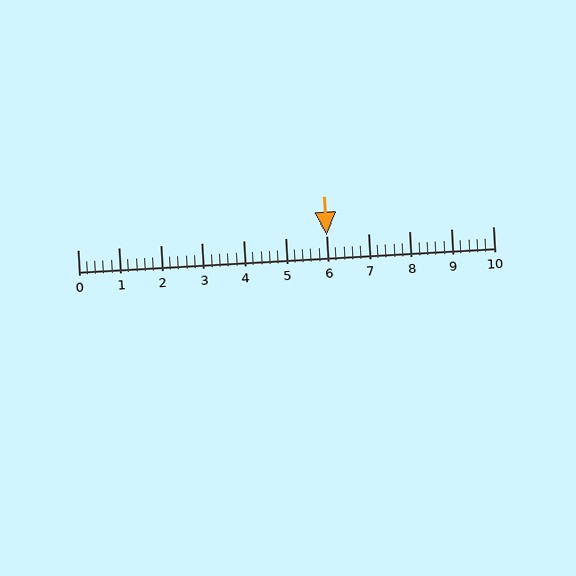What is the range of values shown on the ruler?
The ruler shows values from 0 to 10.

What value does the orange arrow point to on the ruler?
The orange arrow points to approximately 6.0.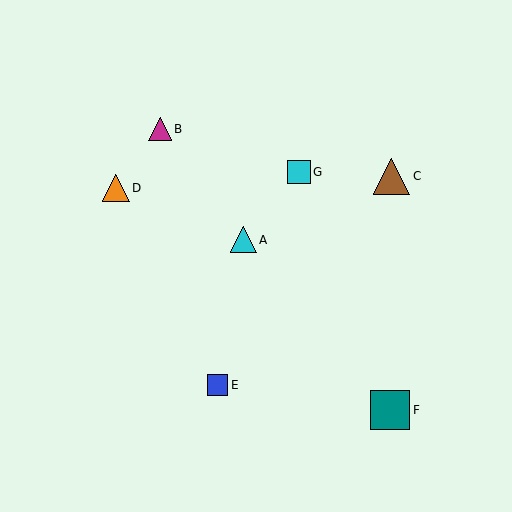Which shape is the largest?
The teal square (labeled F) is the largest.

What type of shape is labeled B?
Shape B is a magenta triangle.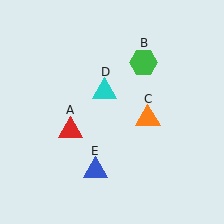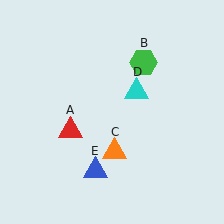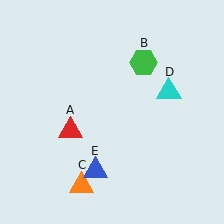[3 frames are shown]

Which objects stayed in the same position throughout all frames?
Red triangle (object A) and green hexagon (object B) and blue triangle (object E) remained stationary.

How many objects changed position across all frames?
2 objects changed position: orange triangle (object C), cyan triangle (object D).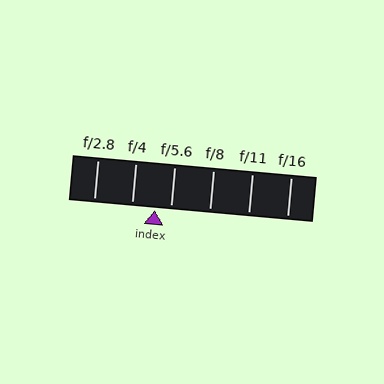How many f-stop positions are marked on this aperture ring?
There are 6 f-stop positions marked.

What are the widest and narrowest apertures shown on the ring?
The widest aperture shown is f/2.8 and the narrowest is f/16.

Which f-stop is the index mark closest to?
The index mark is closest to f/5.6.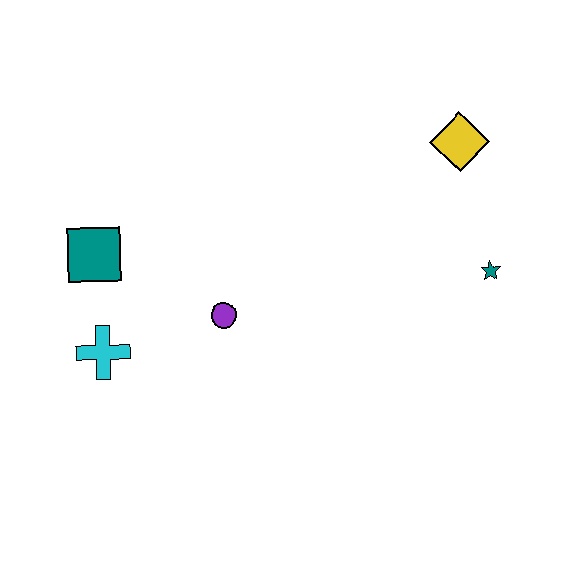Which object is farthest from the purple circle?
The yellow diamond is farthest from the purple circle.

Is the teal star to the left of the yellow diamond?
No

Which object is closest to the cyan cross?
The teal square is closest to the cyan cross.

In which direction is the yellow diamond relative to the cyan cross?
The yellow diamond is to the right of the cyan cross.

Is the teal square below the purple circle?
No